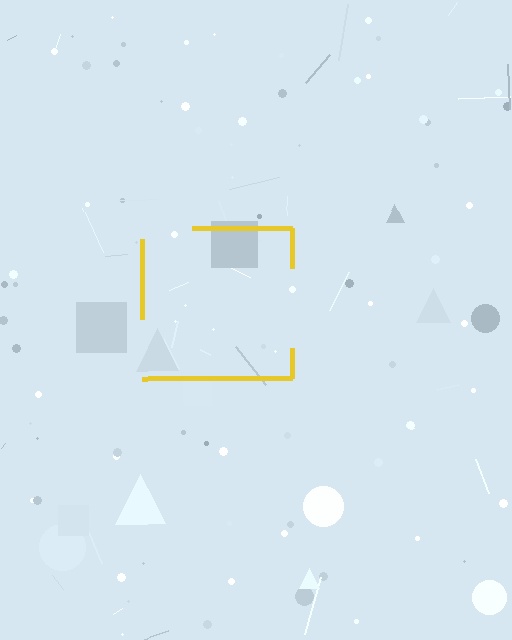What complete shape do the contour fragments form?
The contour fragments form a square.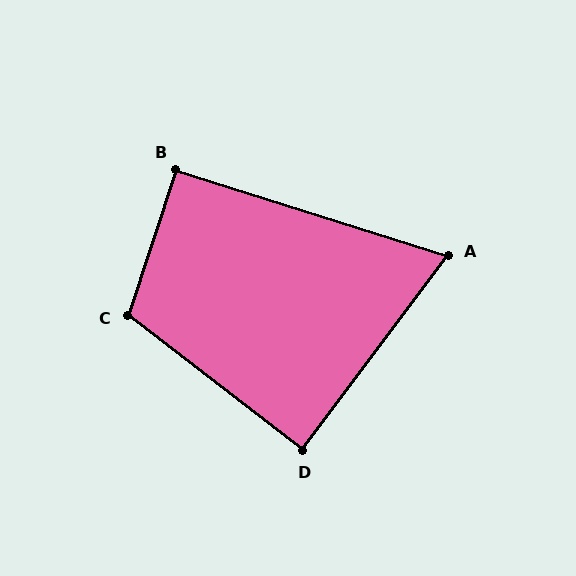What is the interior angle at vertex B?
Approximately 91 degrees (approximately right).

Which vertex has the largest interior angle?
C, at approximately 109 degrees.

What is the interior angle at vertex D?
Approximately 89 degrees (approximately right).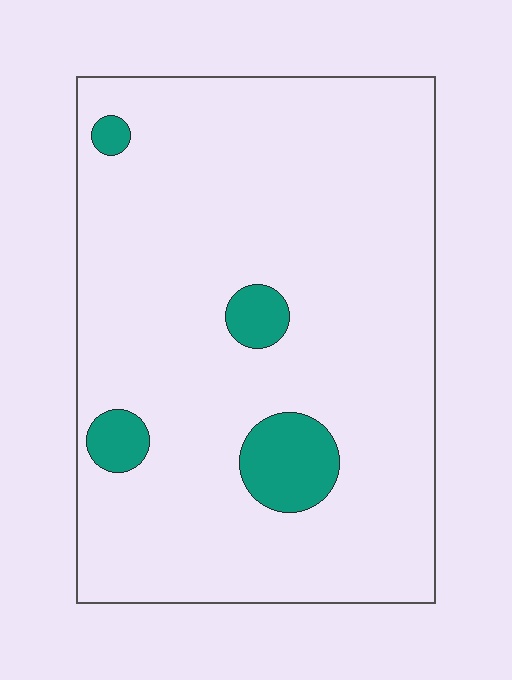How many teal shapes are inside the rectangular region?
4.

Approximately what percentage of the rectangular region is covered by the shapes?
Approximately 10%.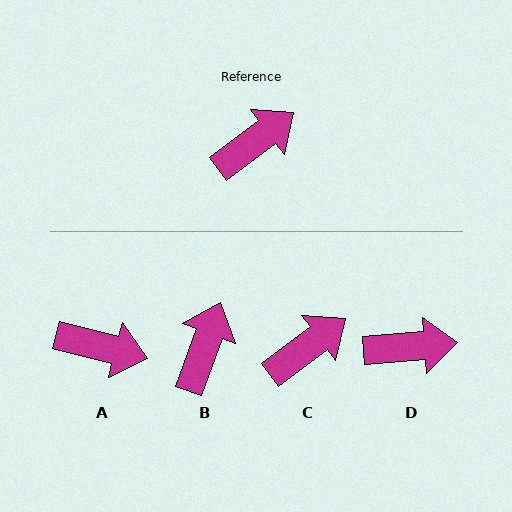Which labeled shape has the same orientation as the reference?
C.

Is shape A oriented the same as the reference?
No, it is off by about 51 degrees.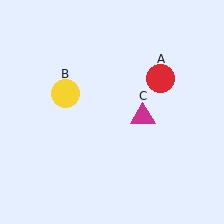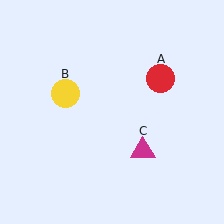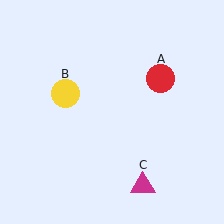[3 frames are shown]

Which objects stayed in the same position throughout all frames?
Red circle (object A) and yellow circle (object B) remained stationary.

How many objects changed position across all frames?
1 object changed position: magenta triangle (object C).